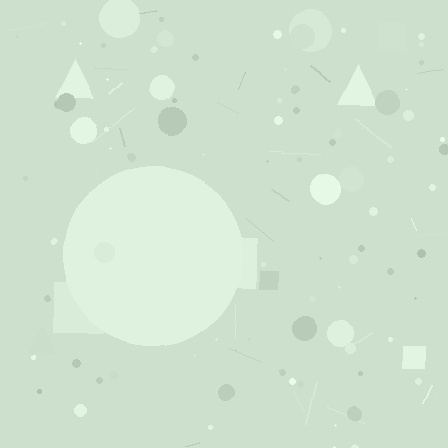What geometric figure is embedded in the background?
A circle is embedded in the background.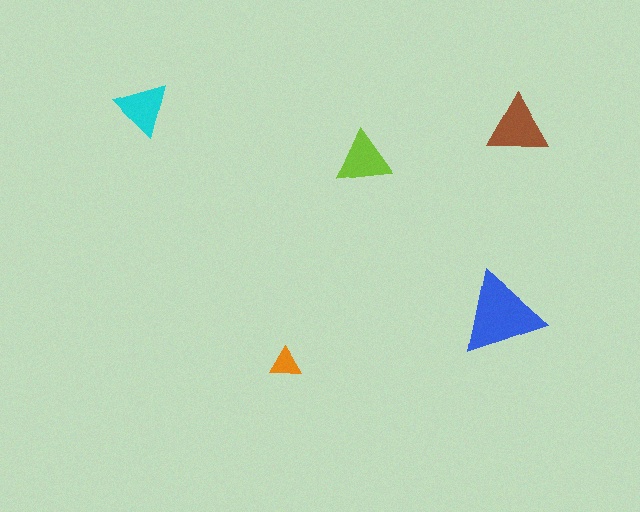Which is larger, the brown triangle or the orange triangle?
The brown one.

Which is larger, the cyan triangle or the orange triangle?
The cyan one.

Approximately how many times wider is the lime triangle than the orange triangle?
About 2 times wider.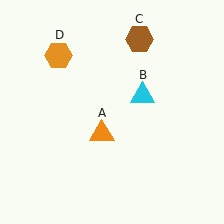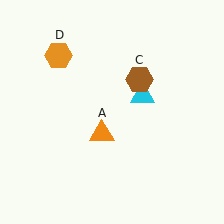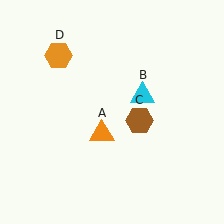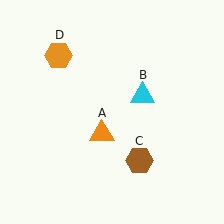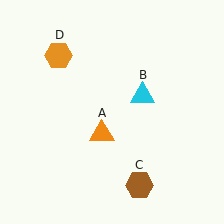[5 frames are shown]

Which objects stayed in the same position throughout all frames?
Orange triangle (object A) and cyan triangle (object B) and orange hexagon (object D) remained stationary.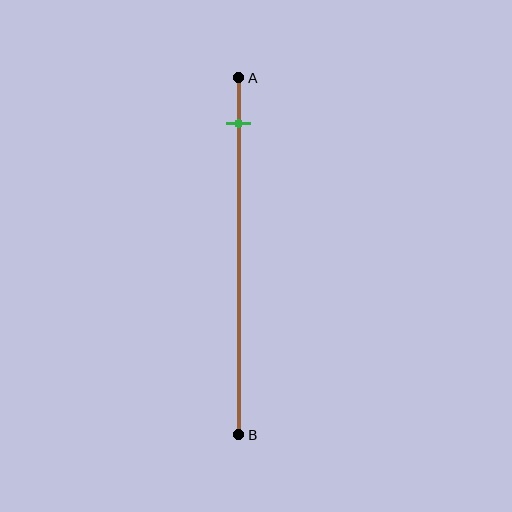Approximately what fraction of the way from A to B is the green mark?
The green mark is approximately 15% of the way from A to B.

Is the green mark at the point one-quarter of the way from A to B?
No, the mark is at about 15% from A, not at the 25% one-quarter point.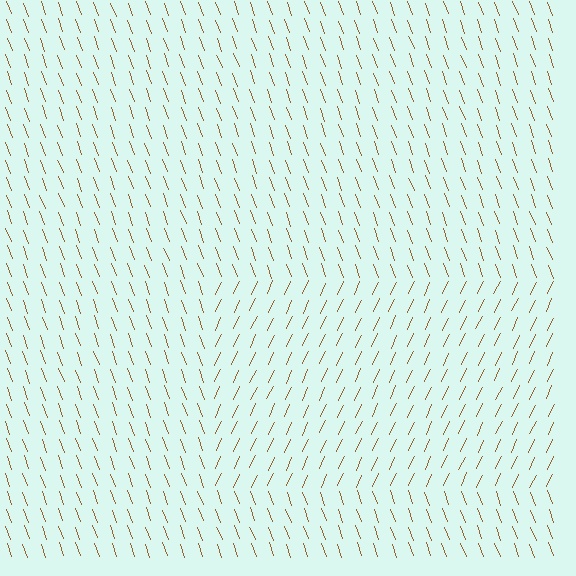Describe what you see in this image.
The image is filled with small brown line segments. A rectangle region in the image has lines oriented differently from the surrounding lines, creating a visible texture boundary.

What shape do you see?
I see a rectangle.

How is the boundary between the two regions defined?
The boundary is defined purely by a change in line orientation (approximately 45 degrees difference). All lines are the same color and thickness.